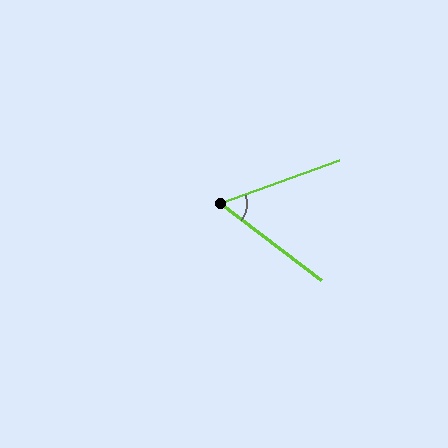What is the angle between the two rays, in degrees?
Approximately 57 degrees.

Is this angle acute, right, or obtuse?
It is acute.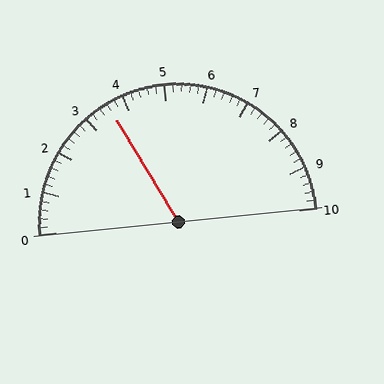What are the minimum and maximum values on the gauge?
The gauge ranges from 0 to 10.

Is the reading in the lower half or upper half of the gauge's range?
The reading is in the lower half of the range (0 to 10).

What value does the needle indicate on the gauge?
The needle indicates approximately 3.6.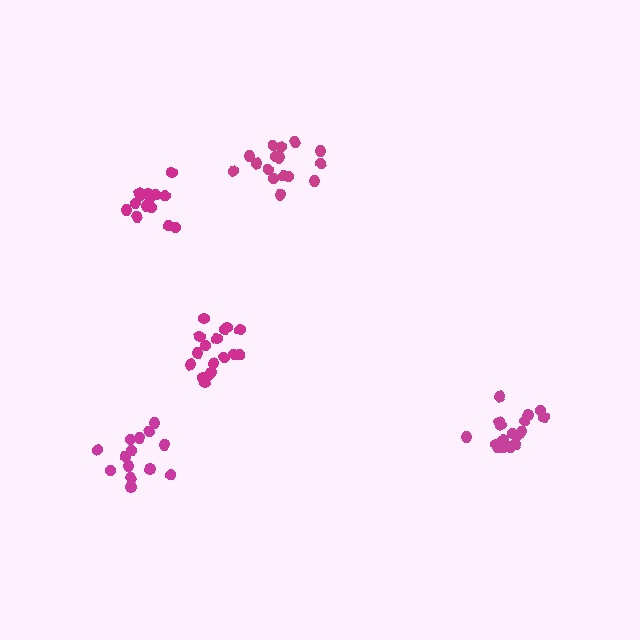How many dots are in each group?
Group 1: 16 dots, Group 2: 14 dots, Group 3: 17 dots, Group 4: 18 dots, Group 5: 14 dots (79 total).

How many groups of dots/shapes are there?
There are 5 groups.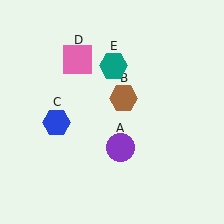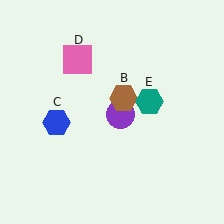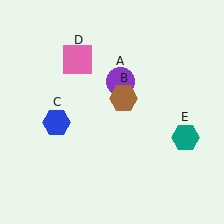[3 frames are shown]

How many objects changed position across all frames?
2 objects changed position: purple circle (object A), teal hexagon (object E).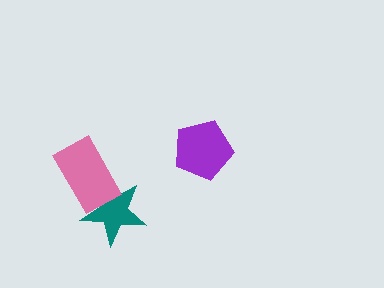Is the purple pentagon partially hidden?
No, no other shape covers it.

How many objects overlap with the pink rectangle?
1 object overlaps with the pink rectangle.